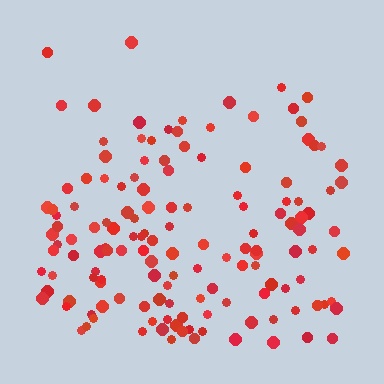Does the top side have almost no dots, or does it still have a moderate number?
Still a moderate number, just noticeably fewer than the bottom.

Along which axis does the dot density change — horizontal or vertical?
Vertical.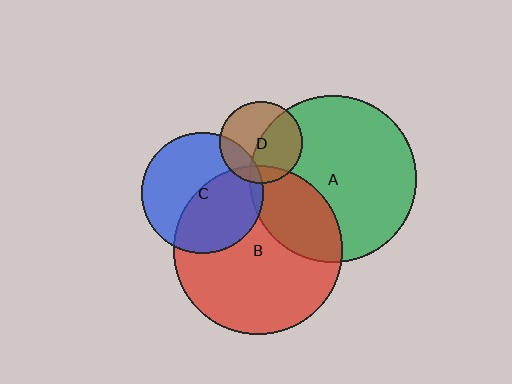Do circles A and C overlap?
Yes.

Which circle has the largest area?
Circle B (red).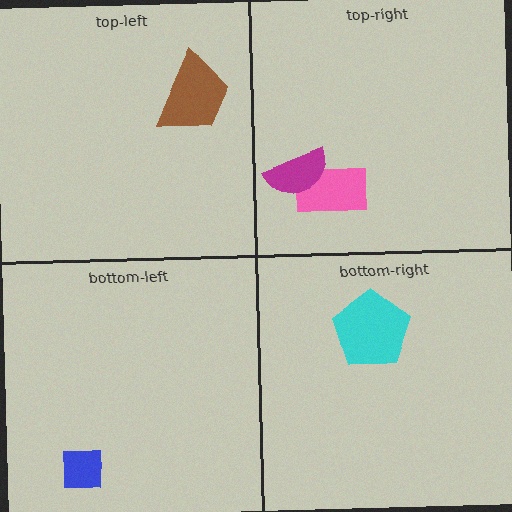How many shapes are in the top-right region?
2.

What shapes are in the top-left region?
The brown trapezoid.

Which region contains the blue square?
The bottom-left region.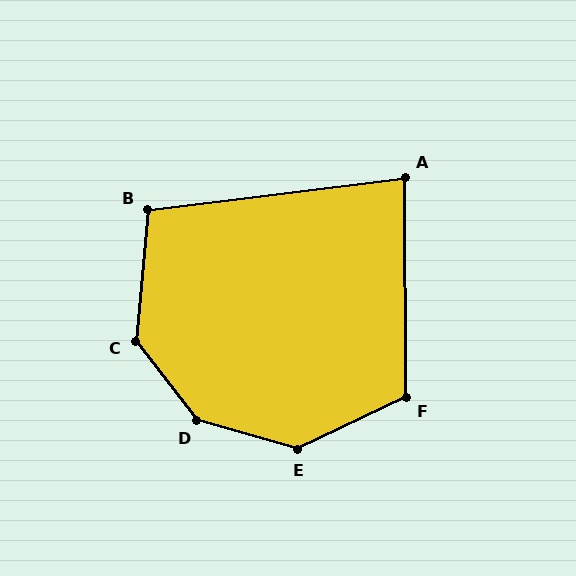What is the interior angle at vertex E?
Approximately 139 degrees (obtuse).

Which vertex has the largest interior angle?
D, at approximately 143 degrees.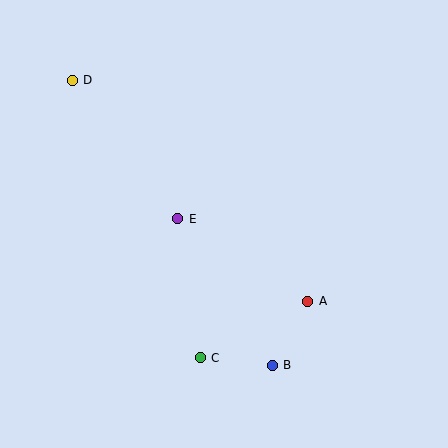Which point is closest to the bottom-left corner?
Point C is closest to the bottom-left corner.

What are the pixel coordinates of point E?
Point E is at (178, 219).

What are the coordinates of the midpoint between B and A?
The midpoint between B and A is at (290, 333).